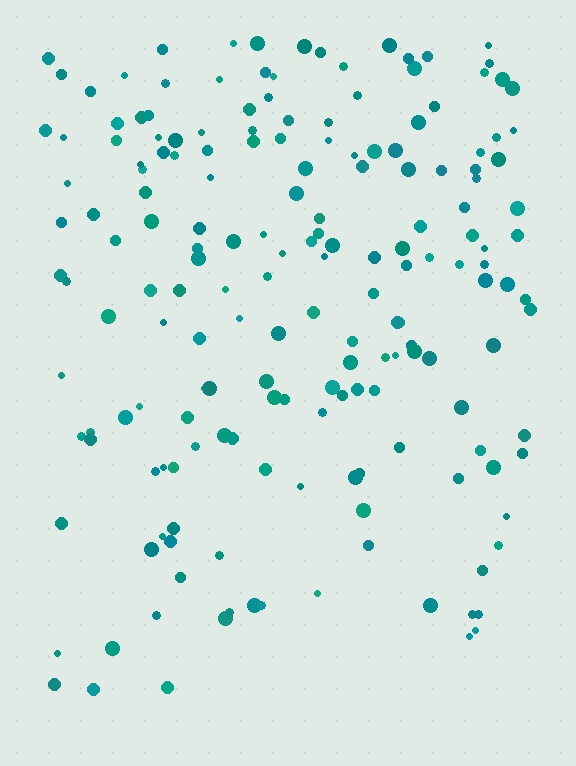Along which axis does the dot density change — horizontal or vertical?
Vertical.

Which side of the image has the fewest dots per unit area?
The bottom.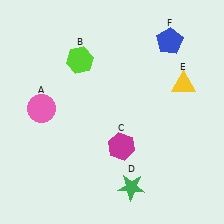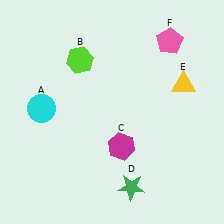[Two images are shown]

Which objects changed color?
A changed from pink to cyan. F changed from blue to pink.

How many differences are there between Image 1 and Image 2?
There are 2 differences between the two images.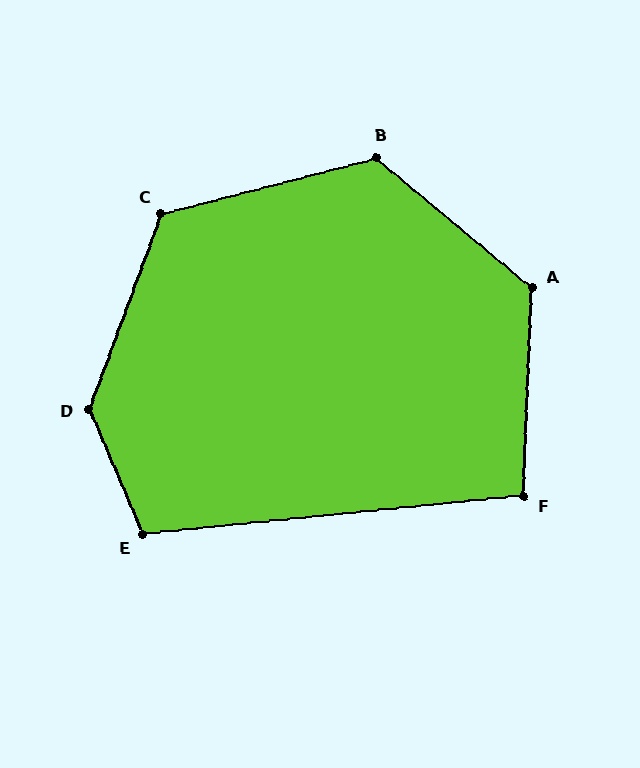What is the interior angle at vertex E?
Approximately 108 degrees (obtuse).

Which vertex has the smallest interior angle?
F, at approximately 98 degrees.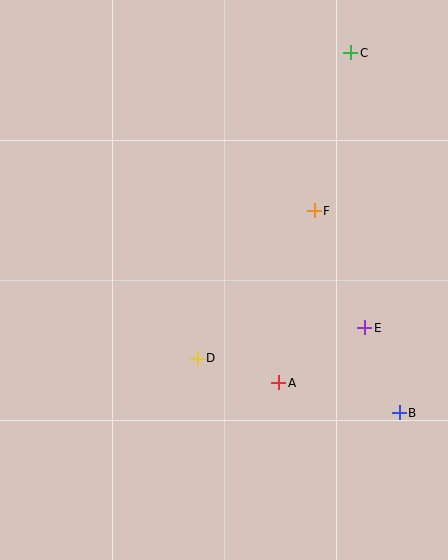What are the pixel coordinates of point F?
Point F is at (314, 211).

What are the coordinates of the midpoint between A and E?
The midpoint between A and E is at (322, 355).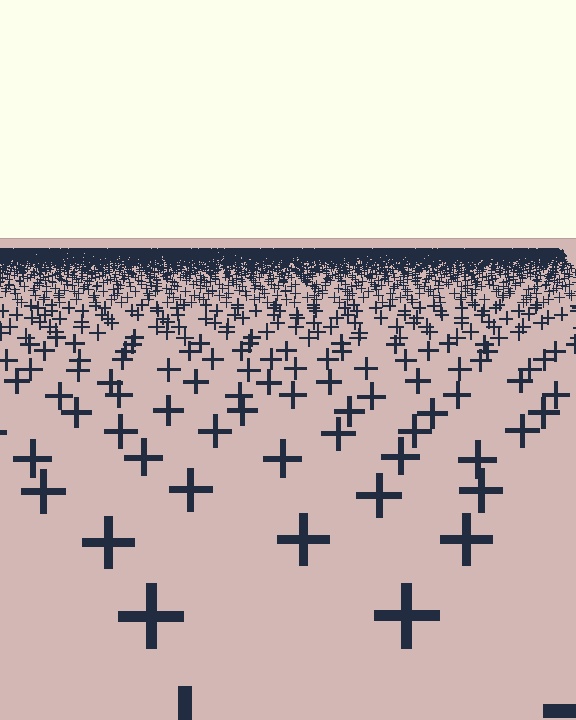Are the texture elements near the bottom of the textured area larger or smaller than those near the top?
Larger. Near the bottom, elements are closer to the viewer and appear at a bigger on-screen size.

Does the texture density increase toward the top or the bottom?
Density increases toward the top.